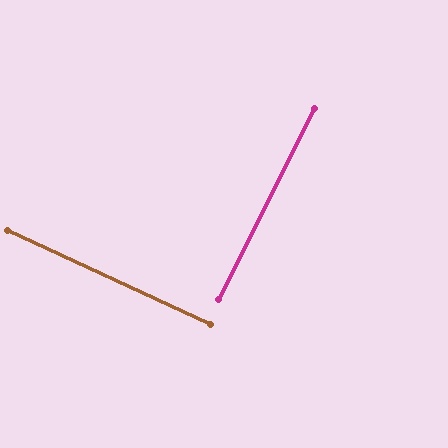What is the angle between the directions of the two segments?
Approximately 88 degrees.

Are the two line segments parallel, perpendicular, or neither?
Perpendicular — they meet at approximately 88°.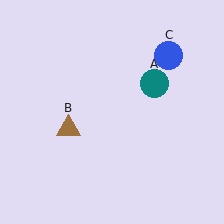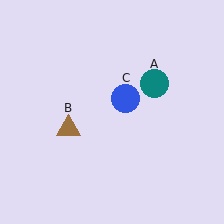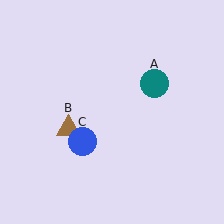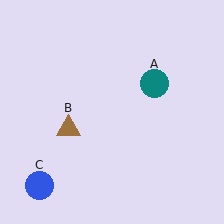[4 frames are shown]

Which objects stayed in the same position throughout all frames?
Teal circle (object A) and brown triangle (object B) remained stationary.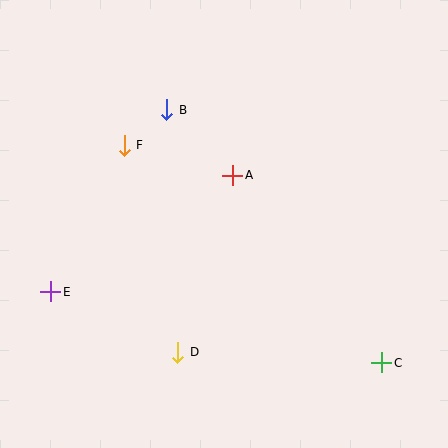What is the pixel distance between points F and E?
The distance between F and E is 164 pixels.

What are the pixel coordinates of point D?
Point D is at (178, 352).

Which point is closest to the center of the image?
Point A at (233, 175) is closest to the center.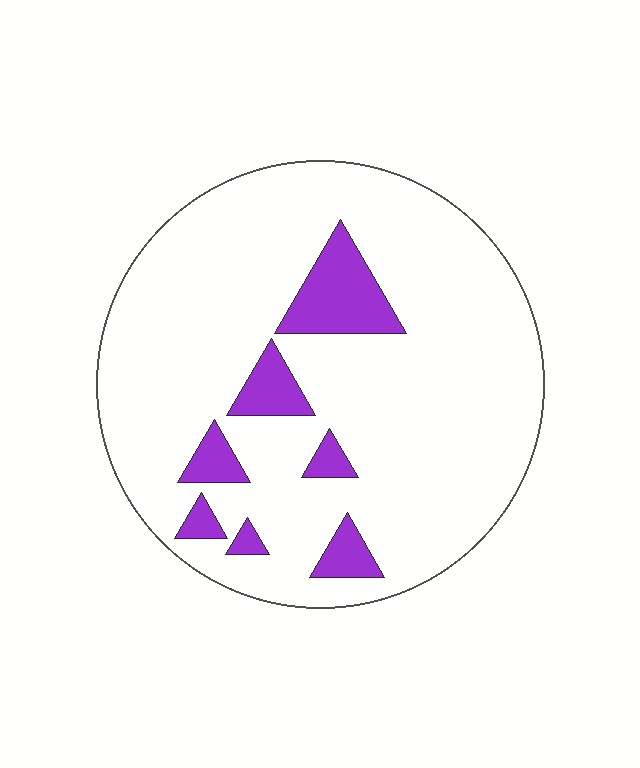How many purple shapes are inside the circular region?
7.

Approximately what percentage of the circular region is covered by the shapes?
Approximately 15%.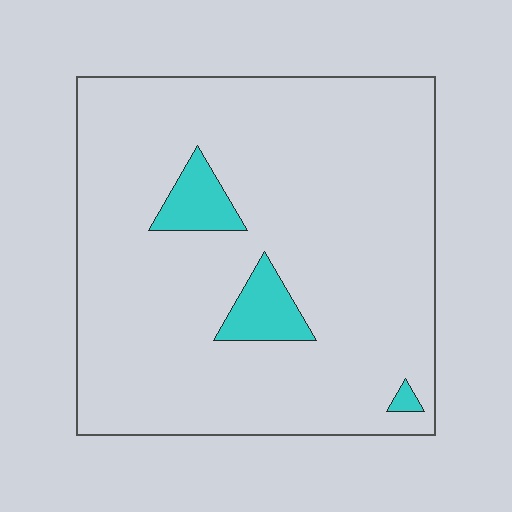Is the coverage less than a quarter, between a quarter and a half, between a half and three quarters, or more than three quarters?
Less than a quarter.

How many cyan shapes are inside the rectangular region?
3.